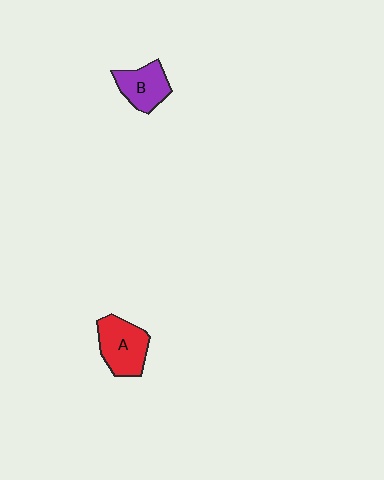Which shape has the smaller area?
Shape B (purple).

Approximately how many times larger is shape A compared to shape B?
Approximately 1.3 times.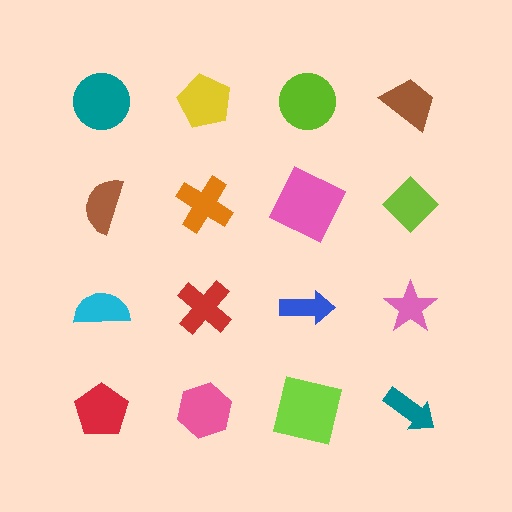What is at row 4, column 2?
A pink hexagon.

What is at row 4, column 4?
A teal arrow.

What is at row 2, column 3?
A pink square.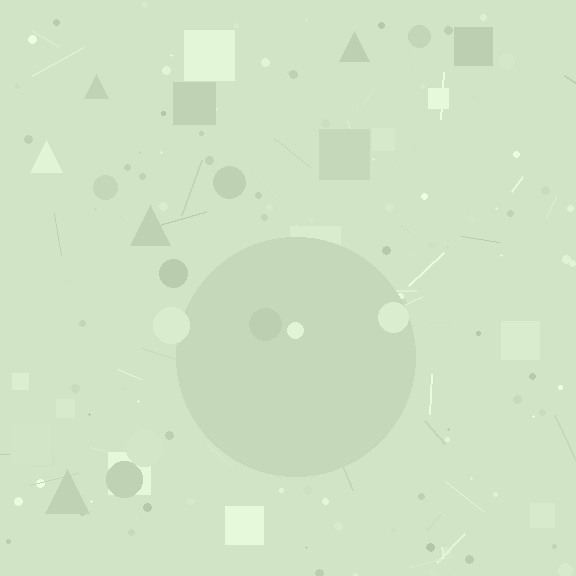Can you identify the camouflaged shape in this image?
The camouflaged shape is a circle.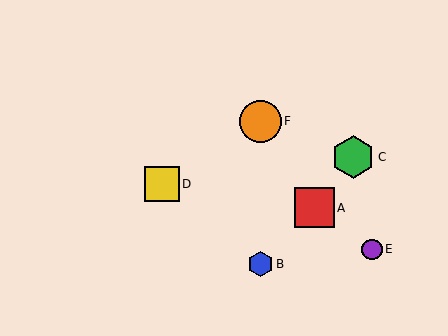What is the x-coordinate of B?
Object B is at x≈261.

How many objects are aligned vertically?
2 objects (B, F) are aligned vertically.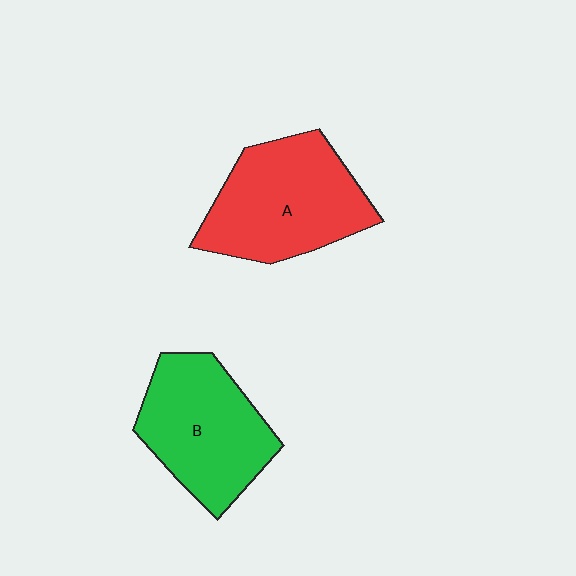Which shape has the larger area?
Shape A (red).